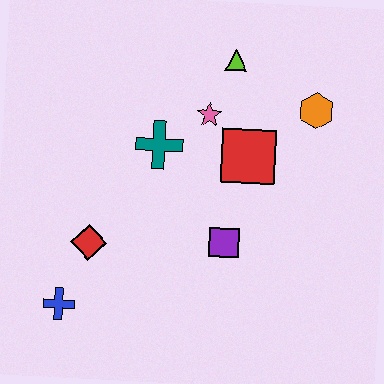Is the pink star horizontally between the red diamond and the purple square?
Yes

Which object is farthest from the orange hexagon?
The blue cross is farthest from the orange hexagon.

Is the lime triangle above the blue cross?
Yes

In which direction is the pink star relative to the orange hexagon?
The pink star is to the left of the orange hexagon.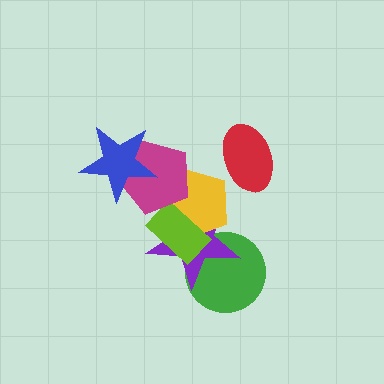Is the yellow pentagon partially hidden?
Yes, it is partially covered by another shape.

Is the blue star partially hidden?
No, no other shape covers it.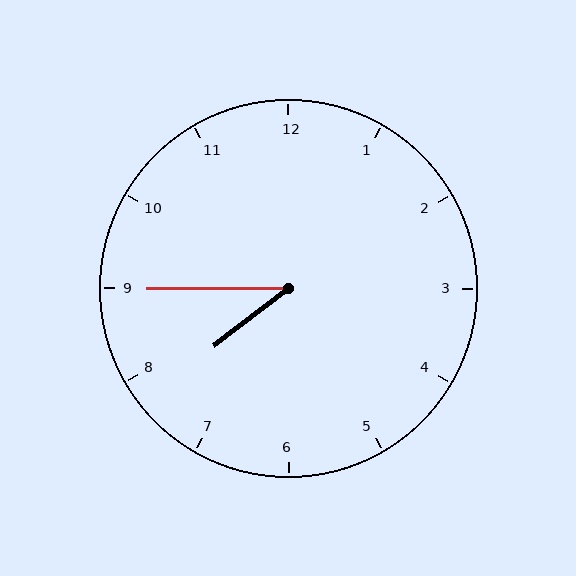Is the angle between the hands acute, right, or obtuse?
It is acute.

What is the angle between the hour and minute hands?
Approximately 38 degrees.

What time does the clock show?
7:45.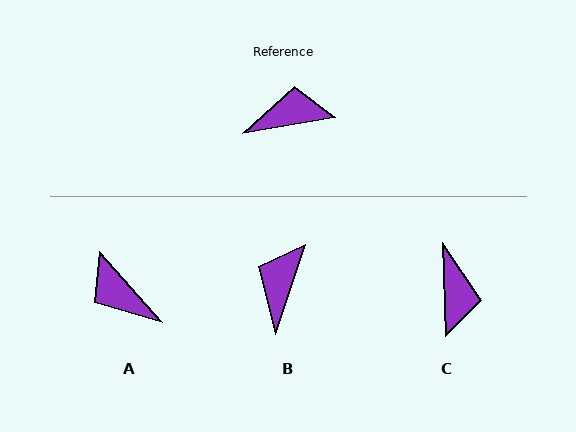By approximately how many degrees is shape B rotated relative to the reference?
Approximately 62 degrees counter-clockwise.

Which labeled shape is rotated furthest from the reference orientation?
A, about 122 degrees away.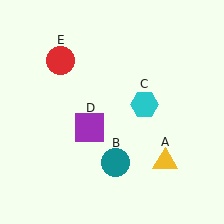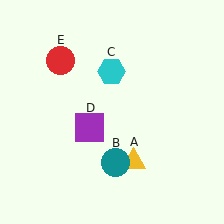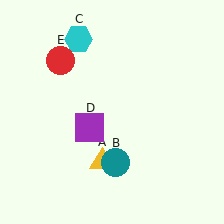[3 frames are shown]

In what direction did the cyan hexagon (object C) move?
The cyan hexagon (object C) moved up and to the left.